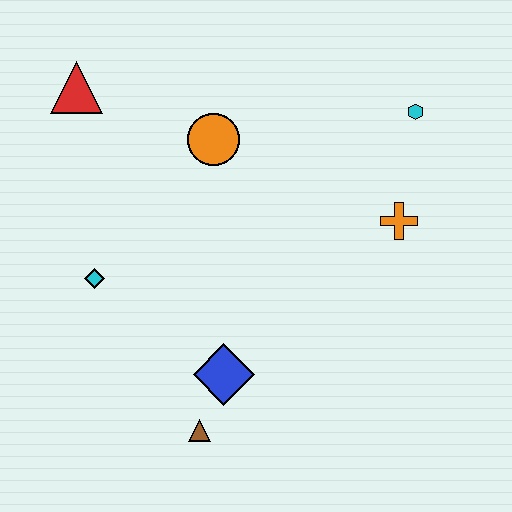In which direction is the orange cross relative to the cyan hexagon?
The orange cross is below the cyan hexagon.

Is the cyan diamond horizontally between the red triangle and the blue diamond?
Yes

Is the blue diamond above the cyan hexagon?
No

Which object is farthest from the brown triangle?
The cyan hexagon is farthest from the brown triangle.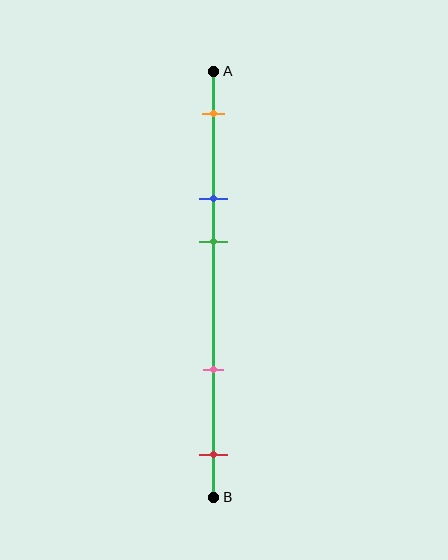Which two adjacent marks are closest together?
The blue and green marks are the closest adjacent pair.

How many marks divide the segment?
There are 5 marks dividing the segment.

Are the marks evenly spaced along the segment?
No, the marks are not evenly spaced.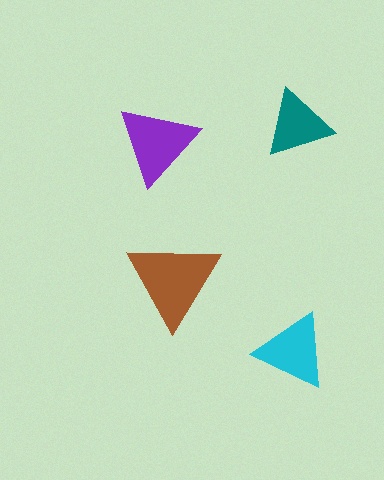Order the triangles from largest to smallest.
the brown one, the purple one, the cyan one, the teal one.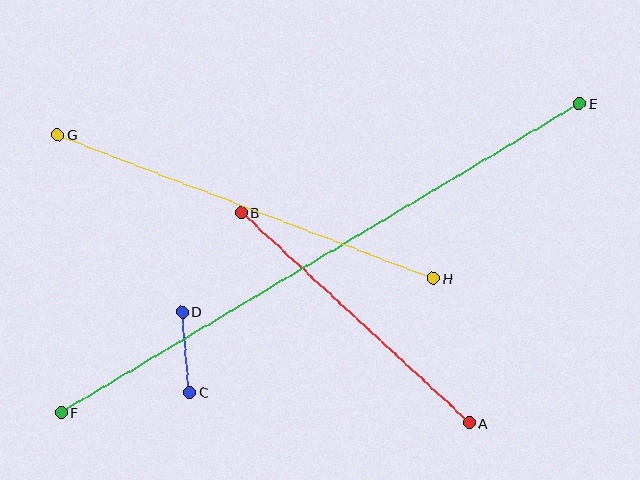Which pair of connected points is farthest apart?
Points E and F are farthest apart.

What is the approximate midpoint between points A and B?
The midpoint is at approximately (355, 318) pixels.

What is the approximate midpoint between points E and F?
The midpoint is at approximately (320, 258) pixels.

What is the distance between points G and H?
The distance is approximately 402 pixels.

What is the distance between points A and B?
The distance is approximately 310 pixels.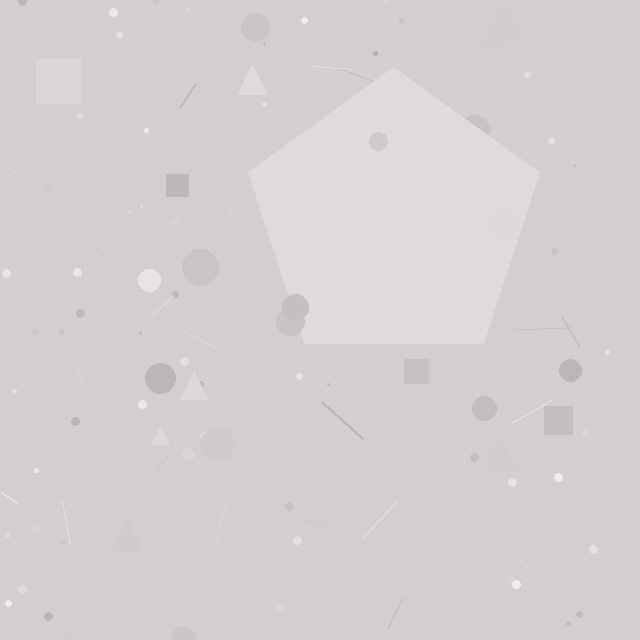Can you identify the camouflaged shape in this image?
The camouflaged shape is a pentagon.